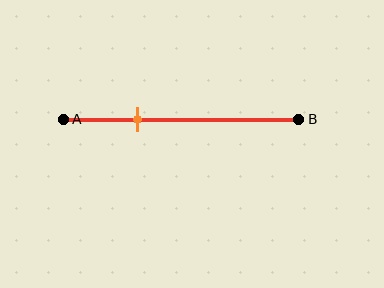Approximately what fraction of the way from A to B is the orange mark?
The orange mark is approximately 30% of the way from A to B.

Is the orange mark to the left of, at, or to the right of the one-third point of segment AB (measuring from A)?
The orange mark is approximately at the one-third point of segment AB.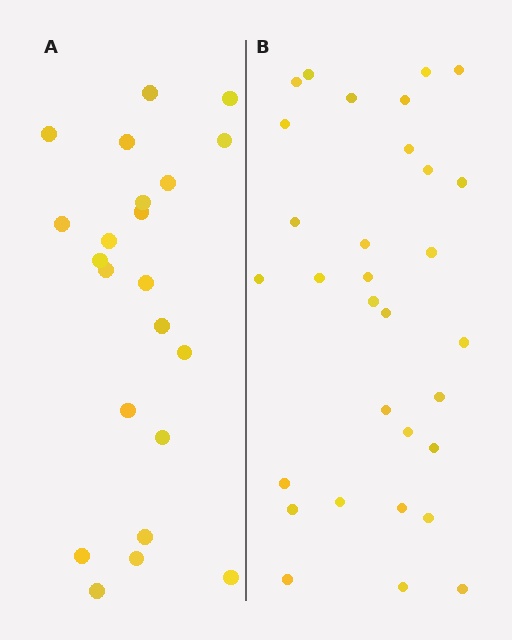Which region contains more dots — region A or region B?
Region B (the right region) has more dots.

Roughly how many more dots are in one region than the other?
Region B has roughly 8 or so more dots than region A.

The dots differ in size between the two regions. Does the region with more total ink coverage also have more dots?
No. Region A has more total ink coverage because its dots are larger, but region B actually contains more individual dots. Total area can be misleading — the number of items is what matters here.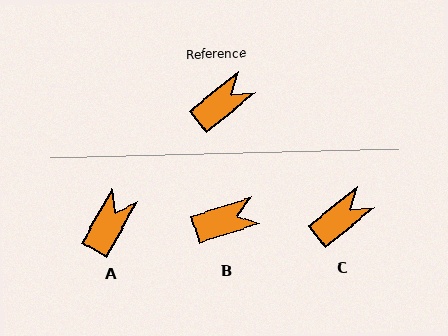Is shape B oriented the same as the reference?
No, it is off by about 21 degrees.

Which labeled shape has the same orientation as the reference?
C.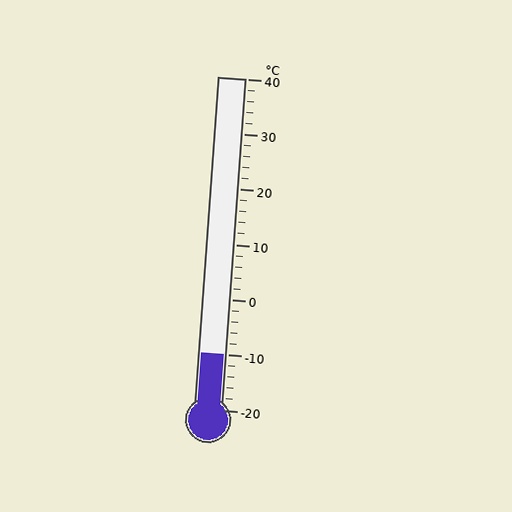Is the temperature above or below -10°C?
The temperature is at -10°C.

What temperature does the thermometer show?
The thermometer shows approximately -10°C.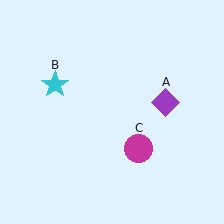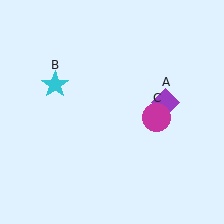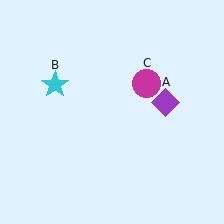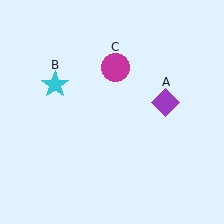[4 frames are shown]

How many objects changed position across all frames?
1 object changed position: magenta circle (object C).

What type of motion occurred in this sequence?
The magenta circle (object C) rotated counterclockwise around the center of the scene.